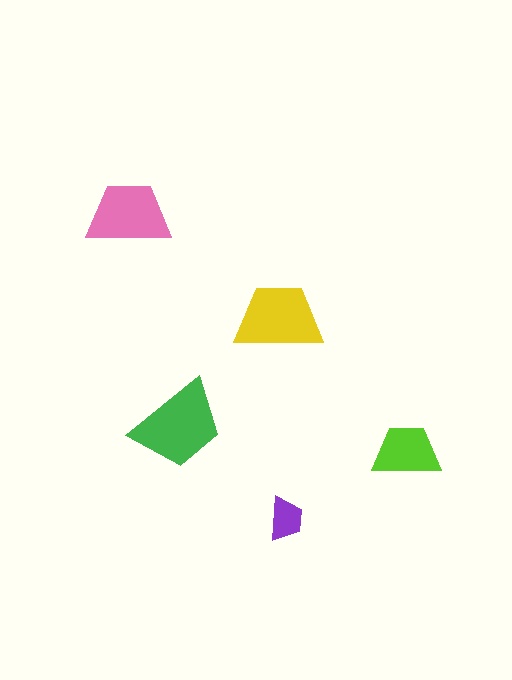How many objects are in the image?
There are 5 objects in the image.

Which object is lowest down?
The purple trapezoid is bottommost.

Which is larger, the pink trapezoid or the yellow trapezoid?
The yellow one.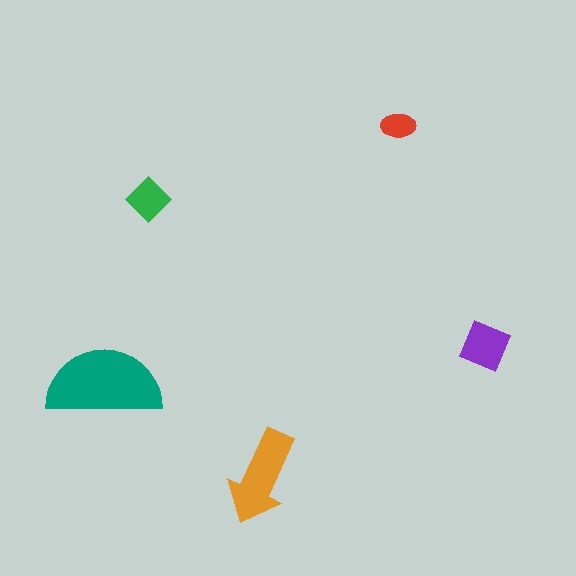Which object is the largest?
The teal semicircle.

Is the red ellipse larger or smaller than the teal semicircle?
Smaller.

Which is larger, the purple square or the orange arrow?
The orange arrow.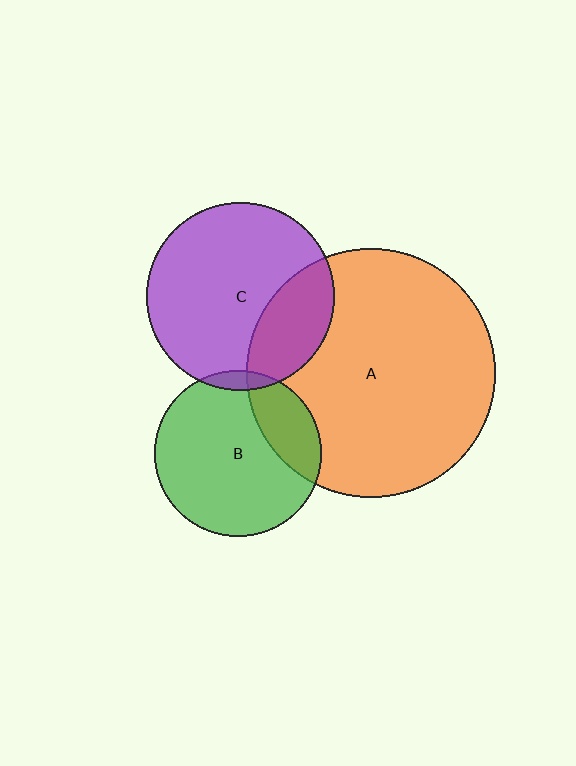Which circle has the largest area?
Circle A (orange).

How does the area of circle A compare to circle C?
Approximately 1.8 times.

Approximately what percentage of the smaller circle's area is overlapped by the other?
Approximately 25%.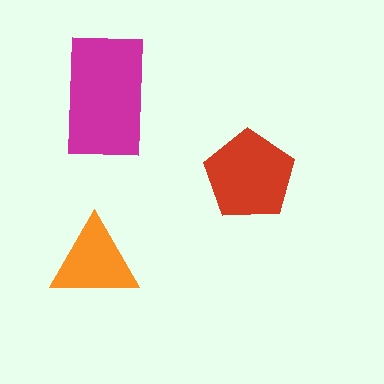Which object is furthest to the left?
The orange triangle is leftmost.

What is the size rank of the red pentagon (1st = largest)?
2nd.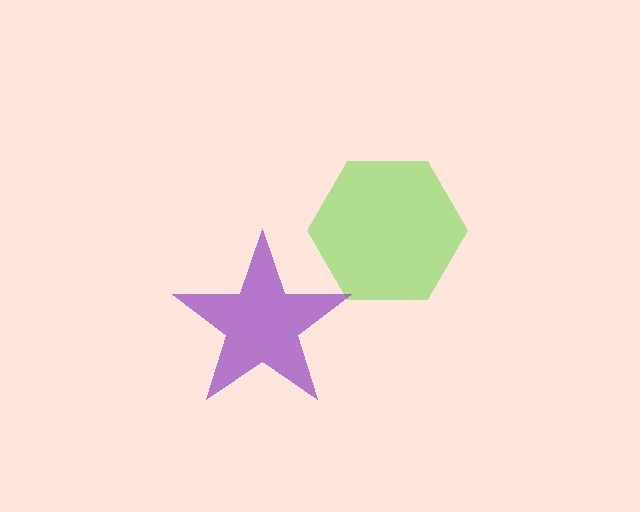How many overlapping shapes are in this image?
There are 2 overlapping shapes in the image.